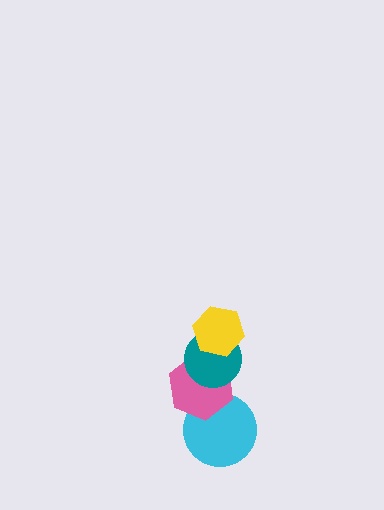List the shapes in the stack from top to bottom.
From top to bottom: the yellow hexagon, the teal circle, the pink hexagon, the cyan circle.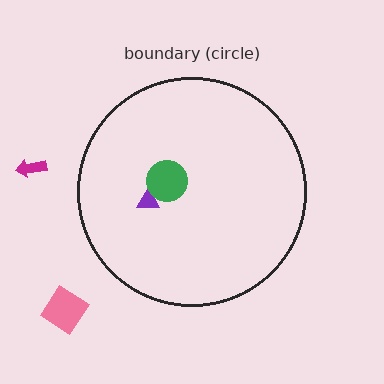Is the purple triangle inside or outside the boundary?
Inside.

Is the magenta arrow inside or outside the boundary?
Outside.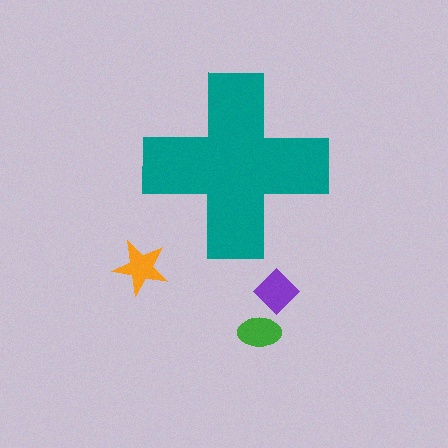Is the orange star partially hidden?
No, the orange star is fully visible.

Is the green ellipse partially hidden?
No, the green ellipse is fully visible.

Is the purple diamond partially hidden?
No, the purple diamond is fully visible.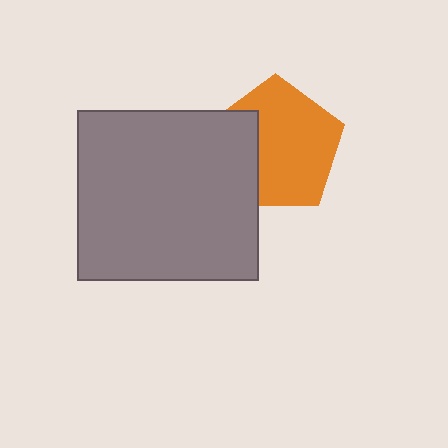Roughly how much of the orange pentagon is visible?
Most of it is visible (roughly 69%).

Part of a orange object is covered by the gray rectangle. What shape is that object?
It is a pentagon.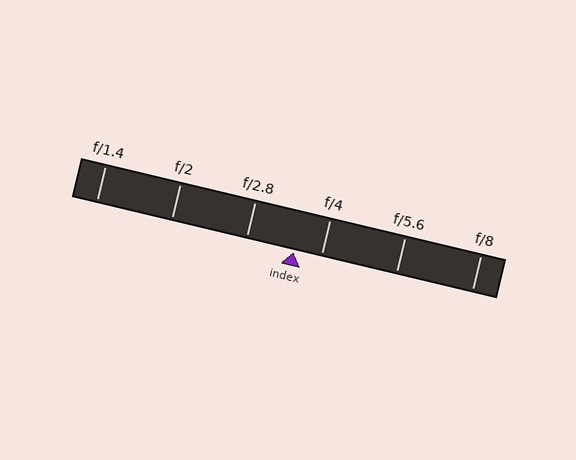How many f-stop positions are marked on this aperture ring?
There are 6 f-stop positions marked.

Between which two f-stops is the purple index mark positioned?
The index mark is between f/2.8 and f/4.